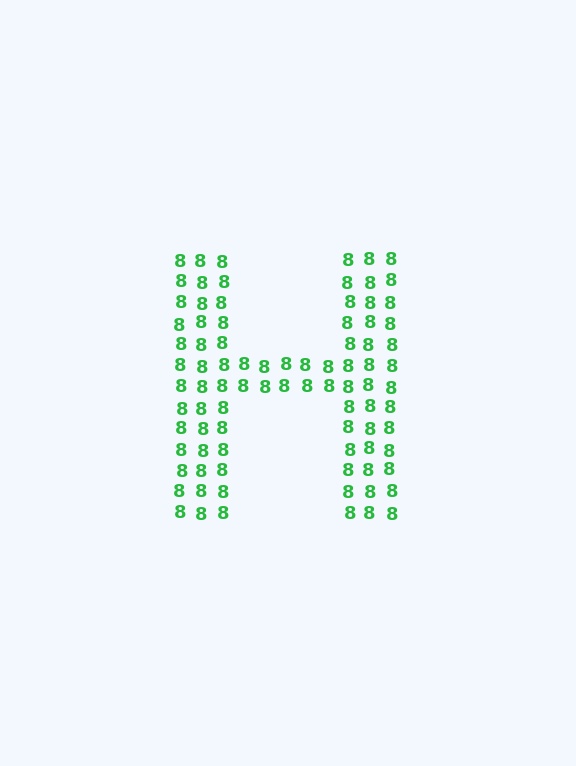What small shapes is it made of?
It is made of small digit 8's.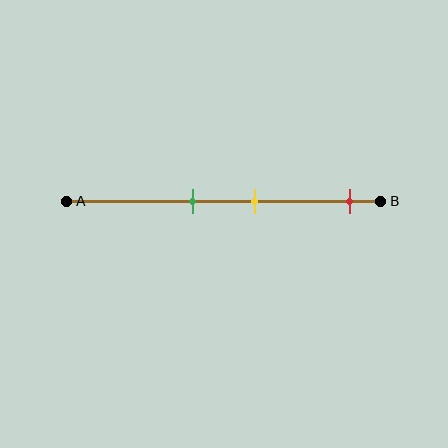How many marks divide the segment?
There are 3 marks dividing the segment.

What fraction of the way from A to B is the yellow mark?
The yellow mark is approximately 60% (0.6) of the way from A to B.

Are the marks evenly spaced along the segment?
No, the marks are not evenly spaced.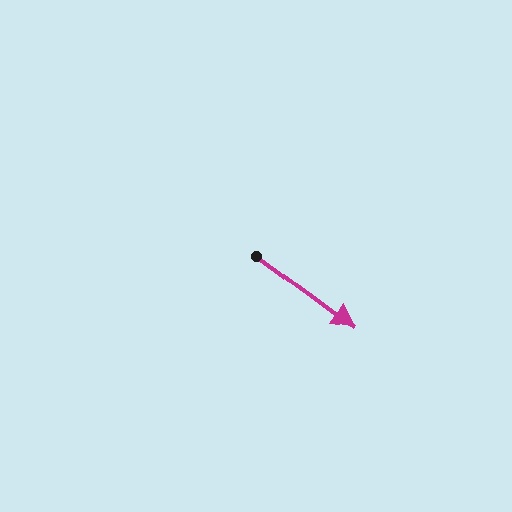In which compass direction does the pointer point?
Southeast.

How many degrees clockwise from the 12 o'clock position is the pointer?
Approximately 127 degrees.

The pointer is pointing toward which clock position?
Roughly 4 o'clock.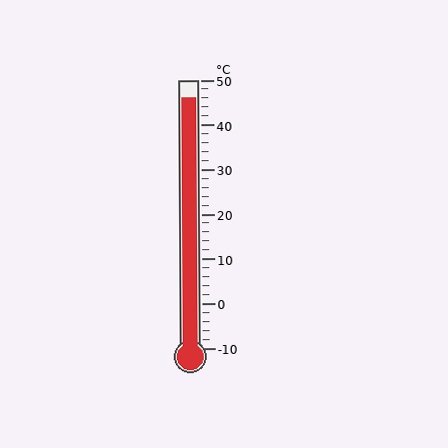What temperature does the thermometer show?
The thermometer shows approximately 46°C.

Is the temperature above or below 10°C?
The temperature is above 10°C.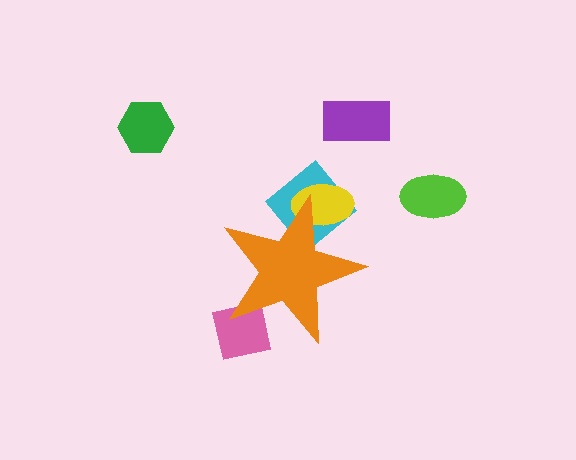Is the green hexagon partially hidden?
No, the green hexagon is fully visible.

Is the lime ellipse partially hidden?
No, the lime ellipse is fully visible.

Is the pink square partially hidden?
Yes, the pink square is partially hidden behind the orange star.